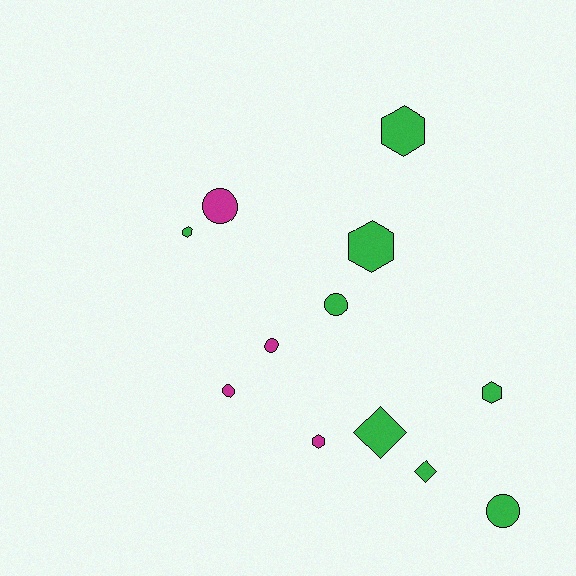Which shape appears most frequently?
Circle, with 5 objects.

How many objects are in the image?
There are 12 objects.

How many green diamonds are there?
There are 2 green diamonds.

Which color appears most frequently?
Green, with 8 objects.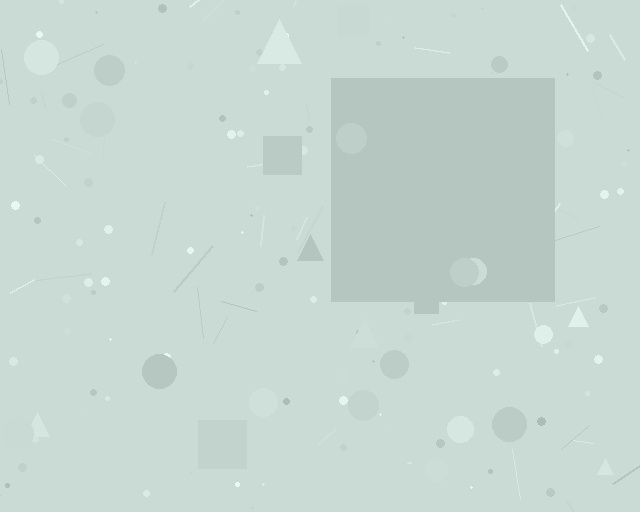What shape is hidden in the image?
A square is hidden in the image.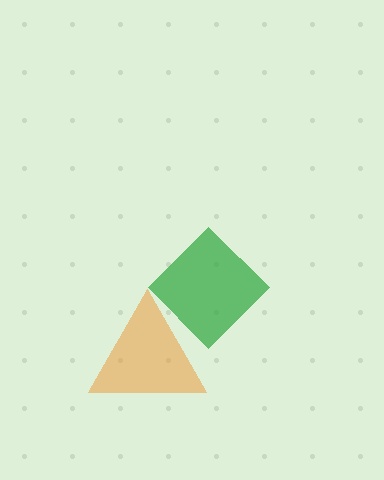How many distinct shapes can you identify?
There are 2 distinct shapes: a green diamond, an orange triangle.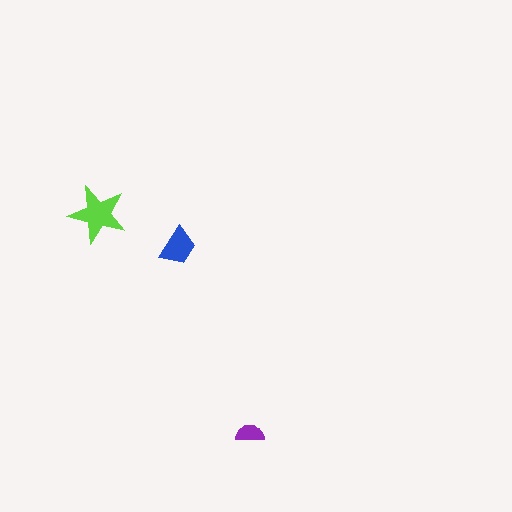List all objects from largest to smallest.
The lime star, the blue trapezoid, the purple semicircle.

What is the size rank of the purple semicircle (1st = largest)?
3rd.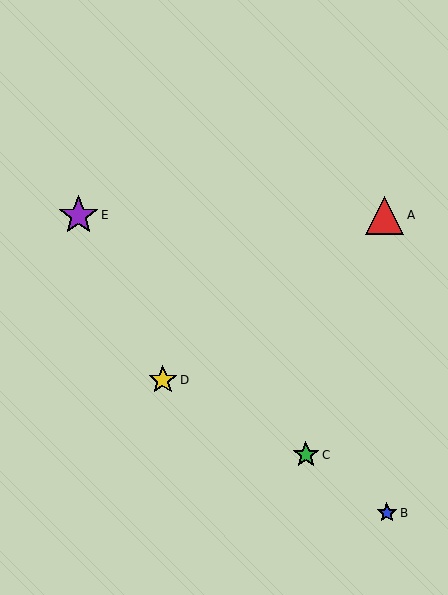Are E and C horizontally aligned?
No, E is at y≈215 and C is at y≈455.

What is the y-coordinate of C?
Object C is at y≈455.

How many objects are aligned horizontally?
2 objects (A, E) are aligned horizontally.